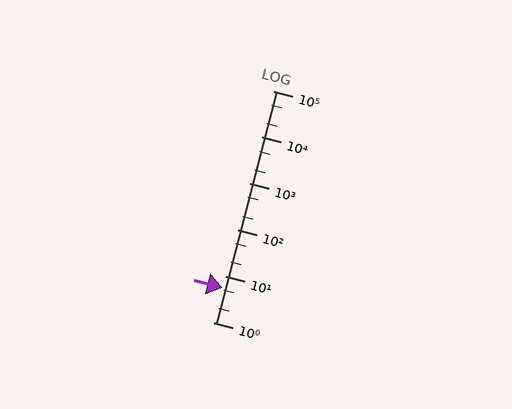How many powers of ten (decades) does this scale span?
The scale spans 5 decades, from 1 to 100000.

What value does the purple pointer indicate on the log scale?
The pointer indicates approximately 5.6.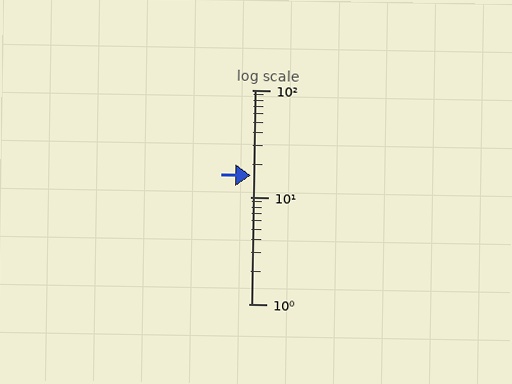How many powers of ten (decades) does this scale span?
The scale spans 2 decades, from 1 to 100.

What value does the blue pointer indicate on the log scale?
The pointer indicates approximately 16.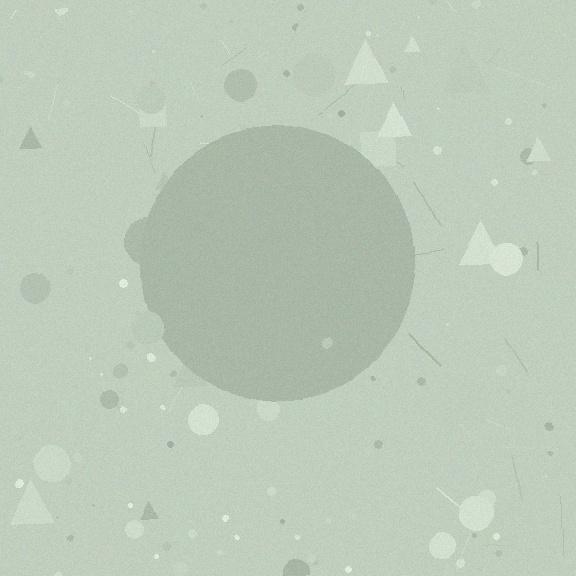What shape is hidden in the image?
A circle is hidden in the image.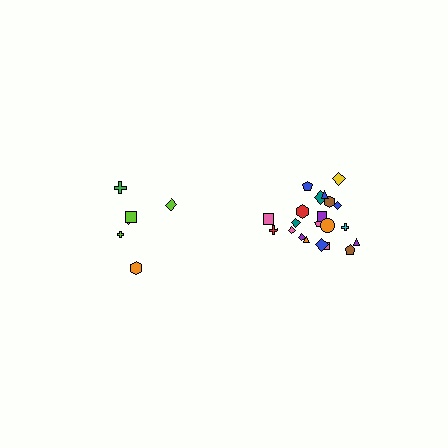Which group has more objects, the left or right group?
The right group.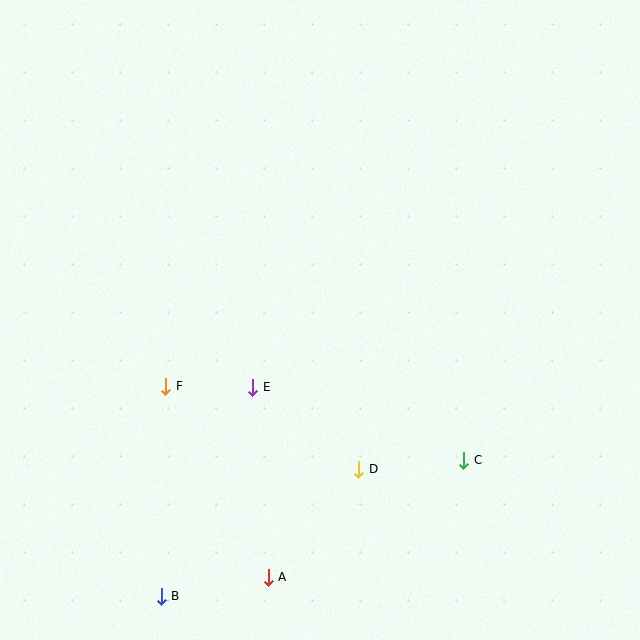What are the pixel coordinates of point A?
Point A is at (268, 577).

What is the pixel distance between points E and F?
The distance between E and F is 87 pixels.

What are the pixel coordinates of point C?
Point C is at (464, 460).